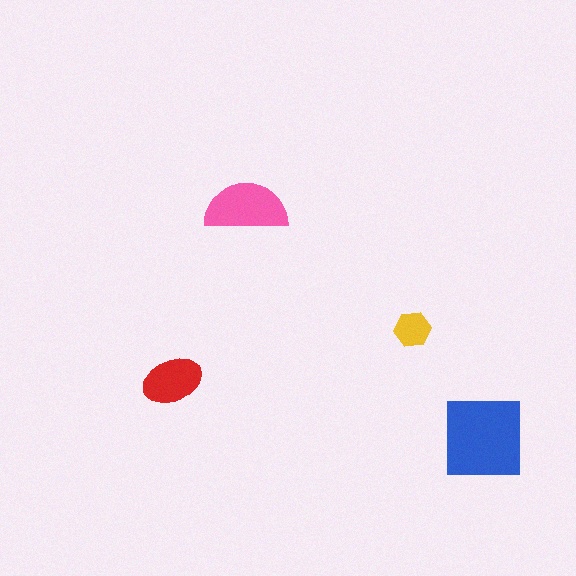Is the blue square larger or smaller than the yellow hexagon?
Larger.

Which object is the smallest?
The yellow hexagon.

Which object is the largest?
The blue square.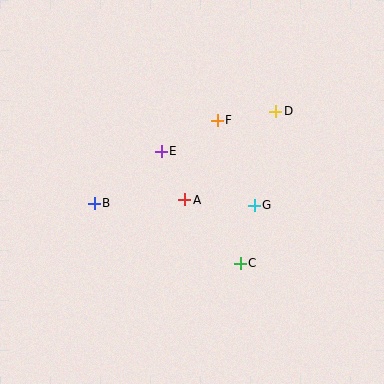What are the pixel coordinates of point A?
Point A is at (185, 200).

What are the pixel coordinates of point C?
Point C is at (240, 263).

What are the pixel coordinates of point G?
Point G is at (254, 205).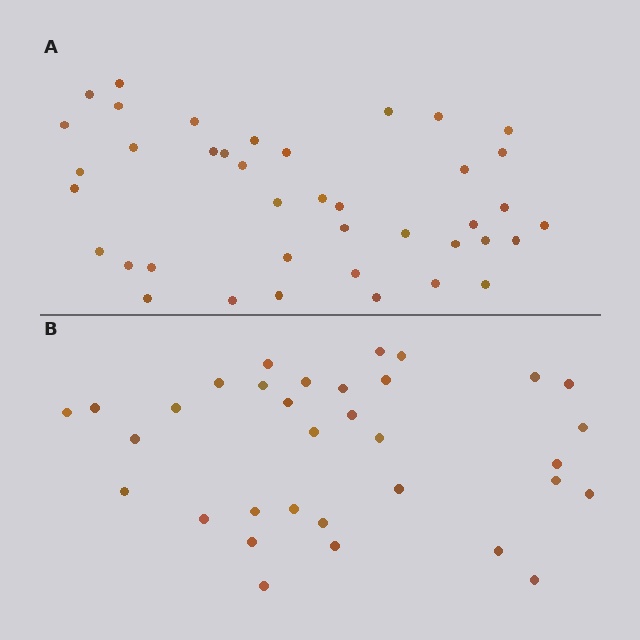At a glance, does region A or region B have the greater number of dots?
Region A (the top region) has more dots.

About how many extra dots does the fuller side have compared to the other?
Region A has roughly 8 or so more dots than region B.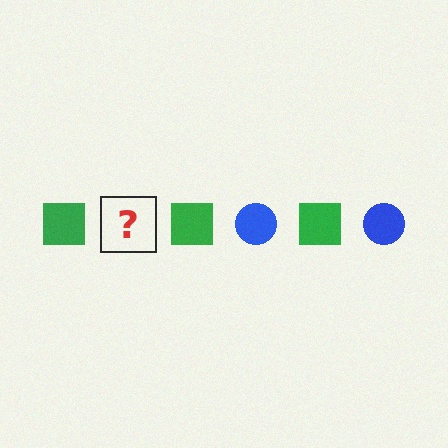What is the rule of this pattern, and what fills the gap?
The rule is that the pattern alternates between green square and blue circle. The gap should be filled with a blue circle.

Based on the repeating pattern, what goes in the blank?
The blank should be a blue circle.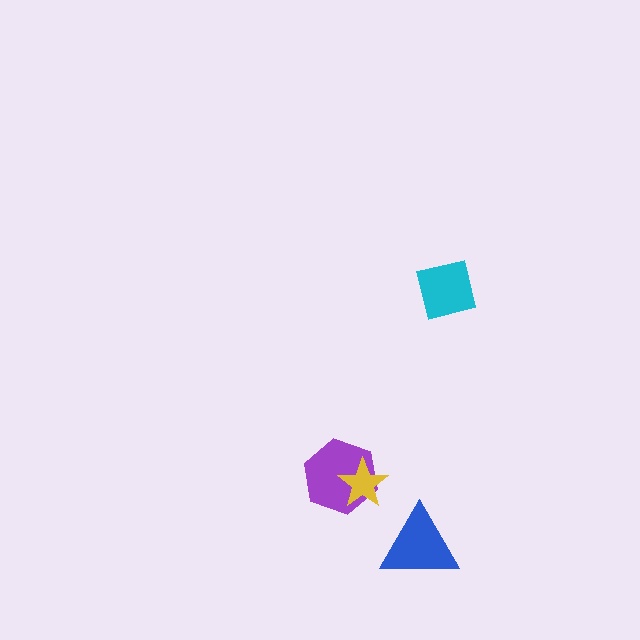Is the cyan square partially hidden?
No, no other shape covers it.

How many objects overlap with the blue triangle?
0 objects overlap with the blue triangle.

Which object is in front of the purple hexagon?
The yellow star is in front of the purple hexagon.